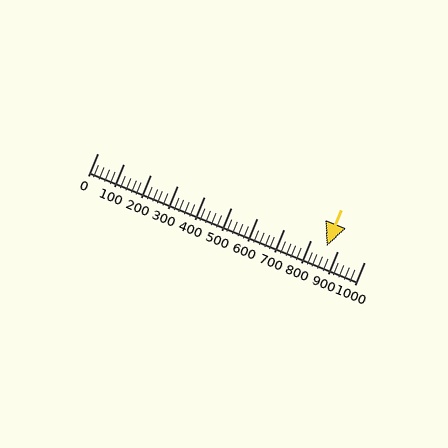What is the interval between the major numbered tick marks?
The major tick marks are spaced 100 units apart.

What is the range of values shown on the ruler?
The ruler shows values from 0 to 1000.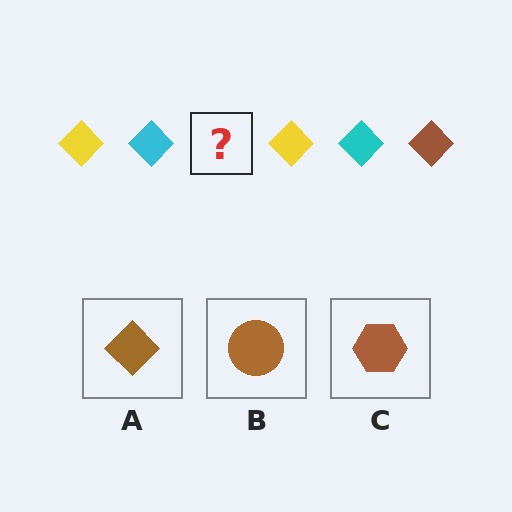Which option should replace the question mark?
Option A.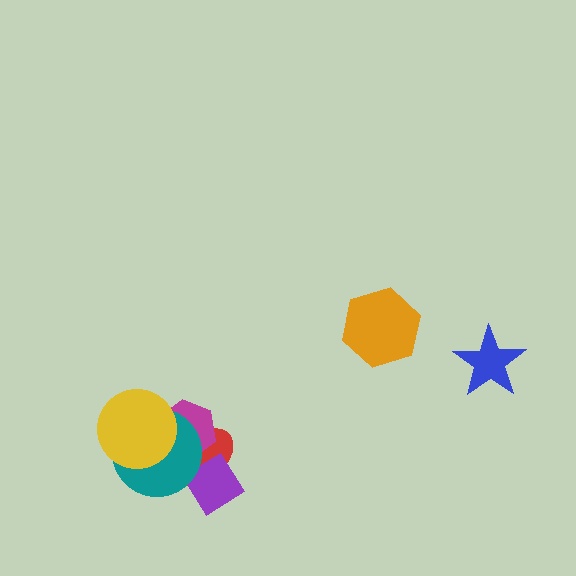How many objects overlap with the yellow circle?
2 objects overlap with the yellow circle.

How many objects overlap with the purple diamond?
2 objects overlap with the purple diamond.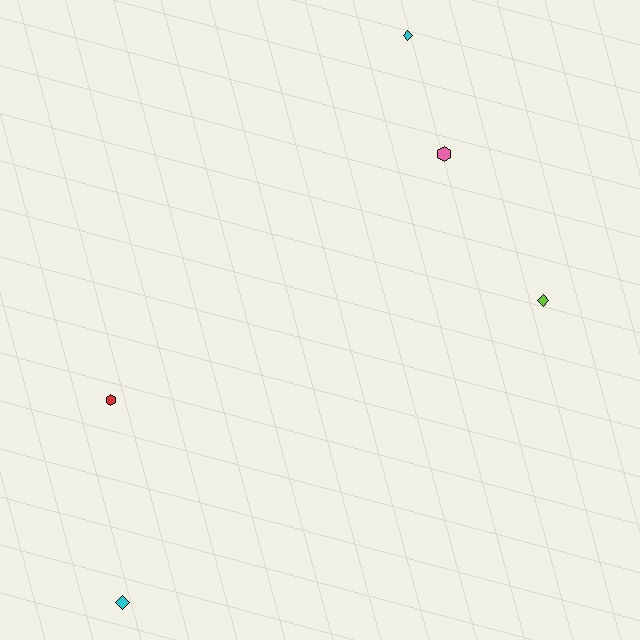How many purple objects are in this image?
There are no purple objects.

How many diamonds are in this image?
There are 3 diamonds.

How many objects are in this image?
There are 5 objects.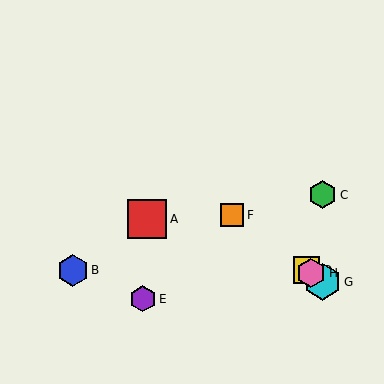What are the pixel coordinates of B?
Object B is at (73, 270).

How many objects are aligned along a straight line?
4 objects (D, F, G, H) are aligned along a straight line.